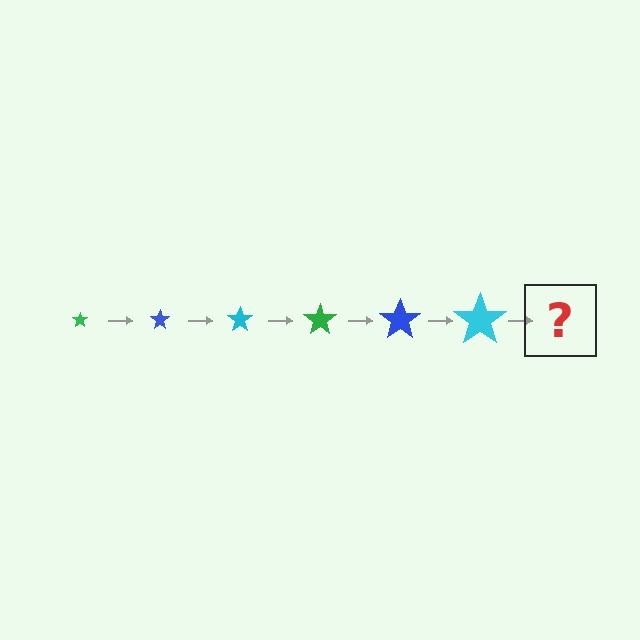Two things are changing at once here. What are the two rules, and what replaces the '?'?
The two rules are that the star grows larger each step and the color cycles through green, blue, and cyan. The '?' should be a green star, larger than the previous one.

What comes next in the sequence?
The next element should be a green star, larger than the previous one.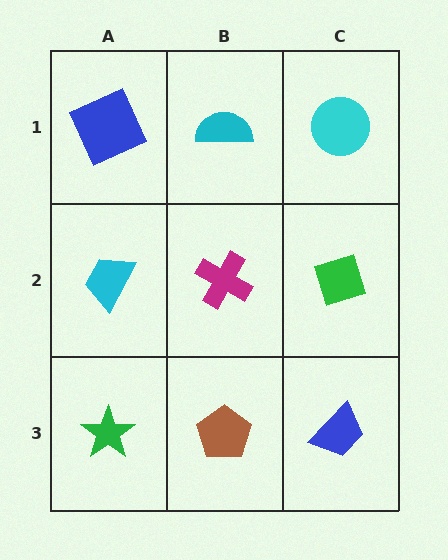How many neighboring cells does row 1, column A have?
2.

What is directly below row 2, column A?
A green star.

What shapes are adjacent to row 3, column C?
A green diamond (row 2, column C), a brown pentagon (row 3, column B).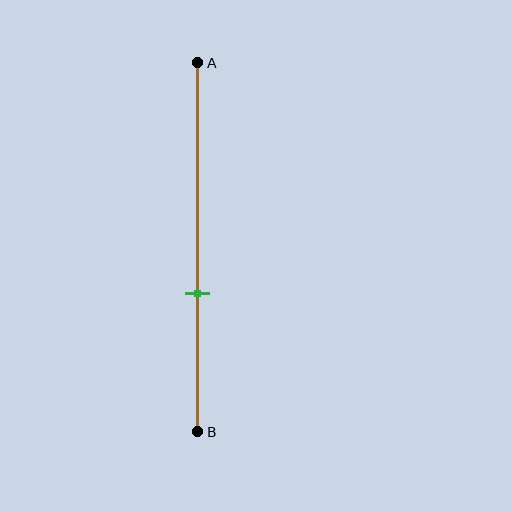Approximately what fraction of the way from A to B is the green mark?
The green mark is approximately 65% of the way from A to B.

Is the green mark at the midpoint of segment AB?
No, the mark is at about 65% from A, not at the 50% midpoint.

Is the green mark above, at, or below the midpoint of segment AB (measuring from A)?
The green mark is below the midpoint of segment AB.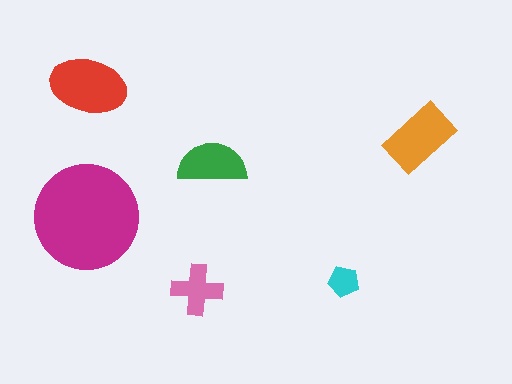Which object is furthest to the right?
The orange rectangle is rightmost.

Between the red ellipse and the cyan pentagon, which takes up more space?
The red ellipse.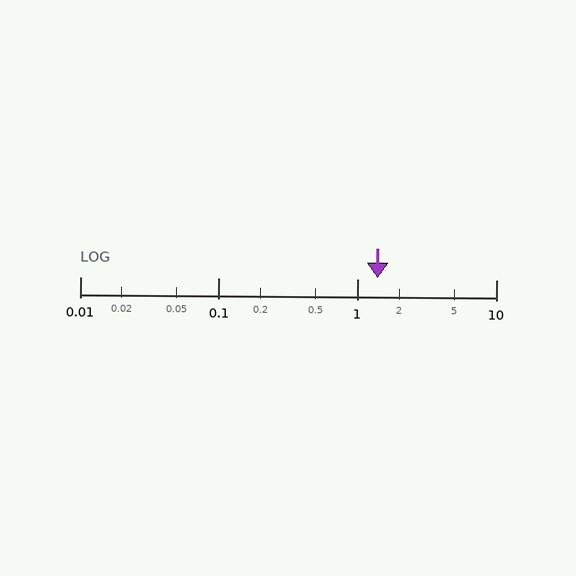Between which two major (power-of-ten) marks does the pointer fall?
The pointer is between 1 and 10.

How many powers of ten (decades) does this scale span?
The scale spans 3 decades, from 0.01 to 10.